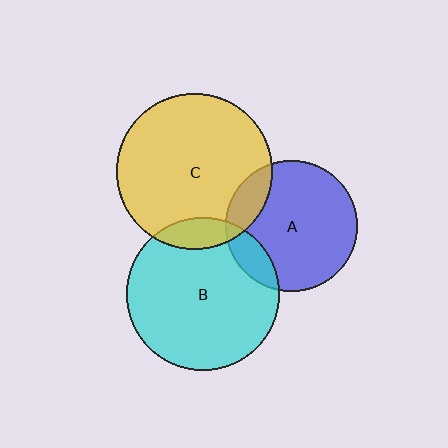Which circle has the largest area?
Circle C (yellow).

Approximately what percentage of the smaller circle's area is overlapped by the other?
Approximately 10%.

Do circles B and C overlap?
Yes.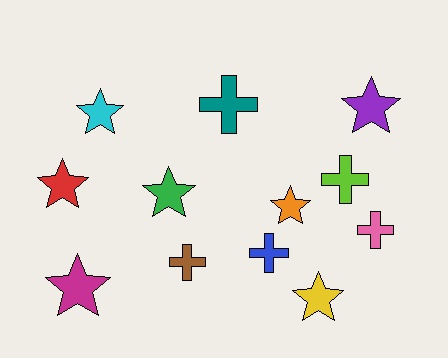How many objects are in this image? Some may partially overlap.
There are 12 objects.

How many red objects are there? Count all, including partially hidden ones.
There is 1 red object.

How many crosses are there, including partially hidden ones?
There are 5 crosses.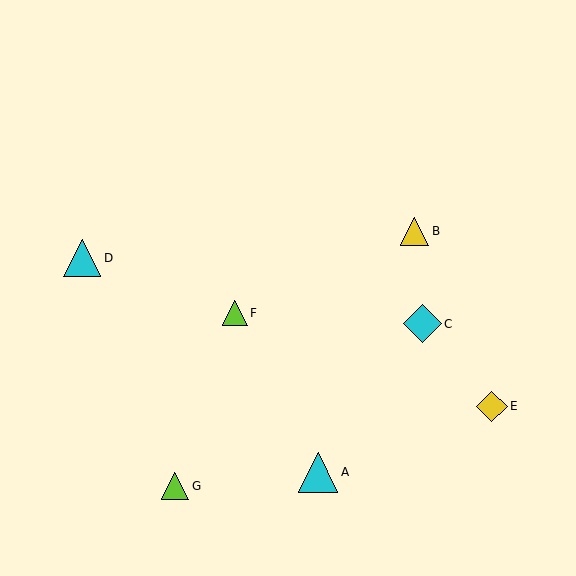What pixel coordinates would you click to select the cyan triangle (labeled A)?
Click at (318, 472) to select the cyan triangle A.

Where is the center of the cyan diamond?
The center of the cyan diamond is at (422, 324).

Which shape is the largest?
The cyan triangle (labeled A) is the largest.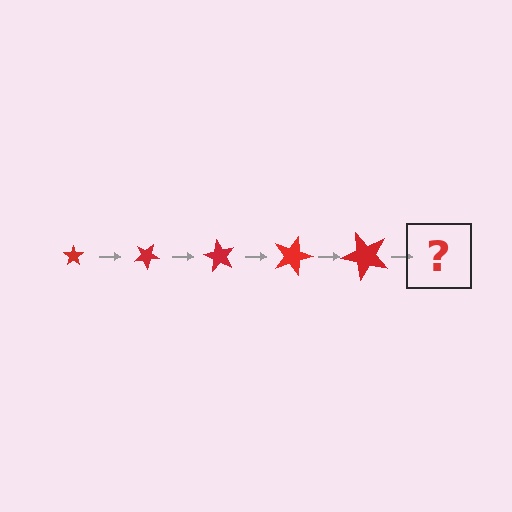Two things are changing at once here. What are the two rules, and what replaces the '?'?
The two rules are that the star grows larger each step and it rotates 30 degrees each step. The '?' should be a star, larger than the previous one and rotated 150 degrees from the start.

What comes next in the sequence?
The next element should be a star, larger than the previous one and rotated 150 degrees from the start.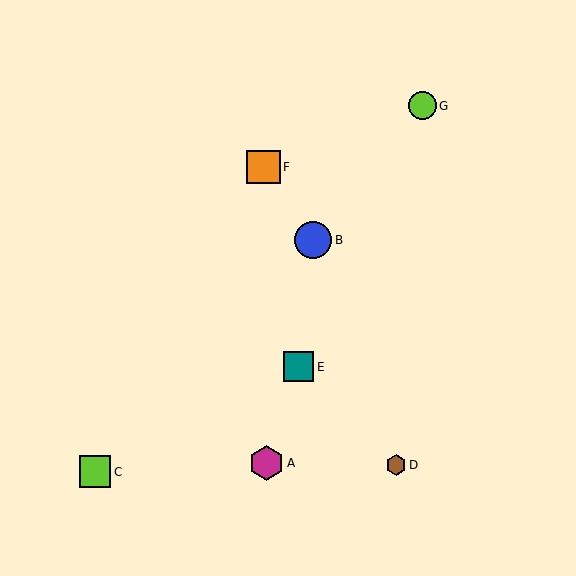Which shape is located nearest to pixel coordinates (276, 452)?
The magenta hexagon (labeled A) at (266, 463) is nearest to that location.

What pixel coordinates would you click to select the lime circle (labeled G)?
Click at (422, 106) to select the lime circle G.